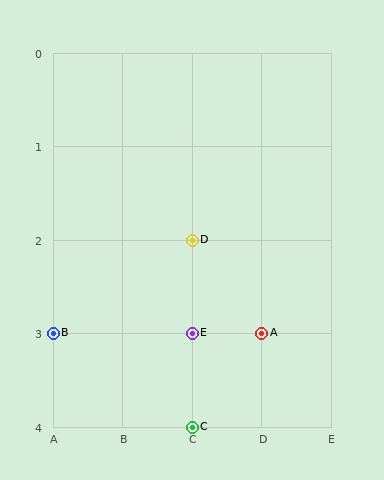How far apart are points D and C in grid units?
Points D and C are 2 rows apart.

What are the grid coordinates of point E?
Point E is at grid coordinates (C, 3).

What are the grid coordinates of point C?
Point C is at grid coordinates (C, 4).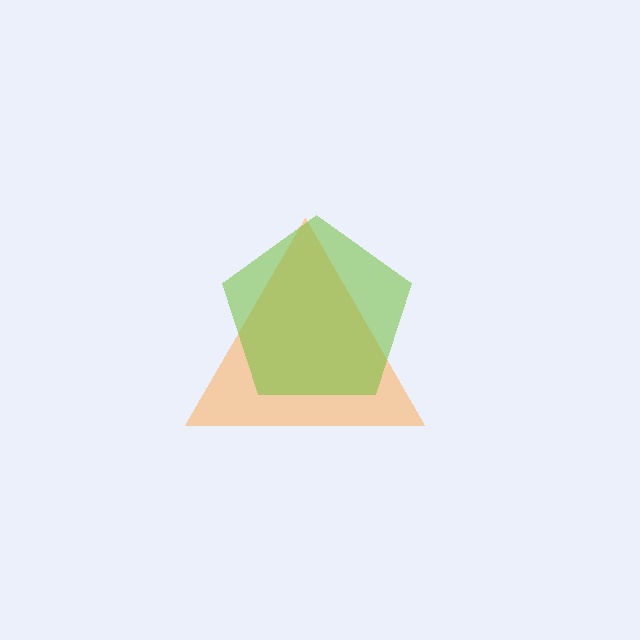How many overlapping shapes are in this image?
There are 2 overlapping shapes in the image.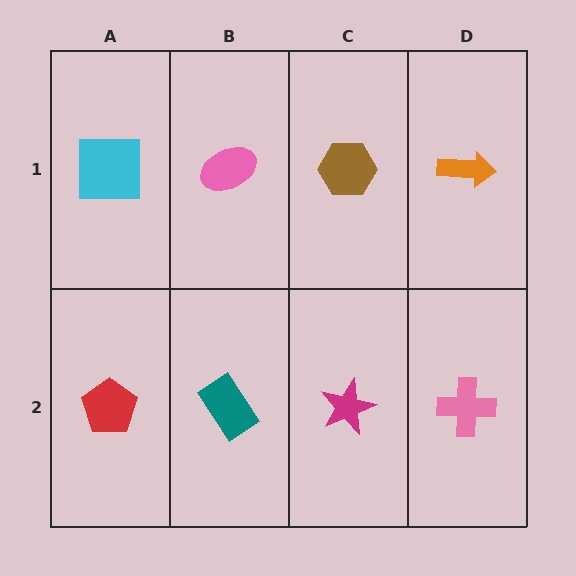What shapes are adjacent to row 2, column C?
A brown hexagon (row 1, column C), a teal rectangle (row 2, column B), a pink cross (row 2, column D).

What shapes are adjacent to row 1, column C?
A magenta star (row 2, column C), a pink ellipse (row 1, column B), an orange arrow (row 1, column D).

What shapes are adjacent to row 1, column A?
A red pentagon (row 2, column A), a pink ellipse (row 1, column B).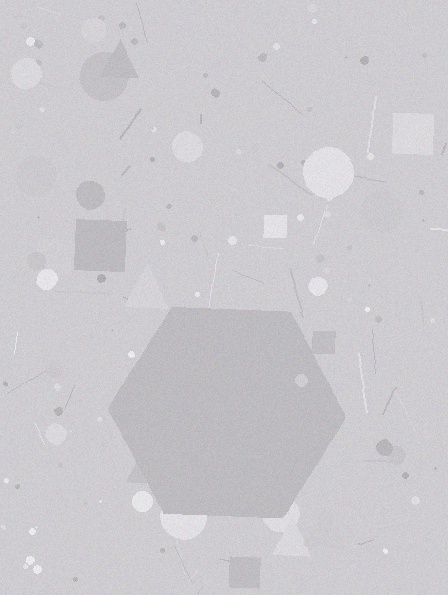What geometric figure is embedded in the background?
A hexagon is embedded in the background.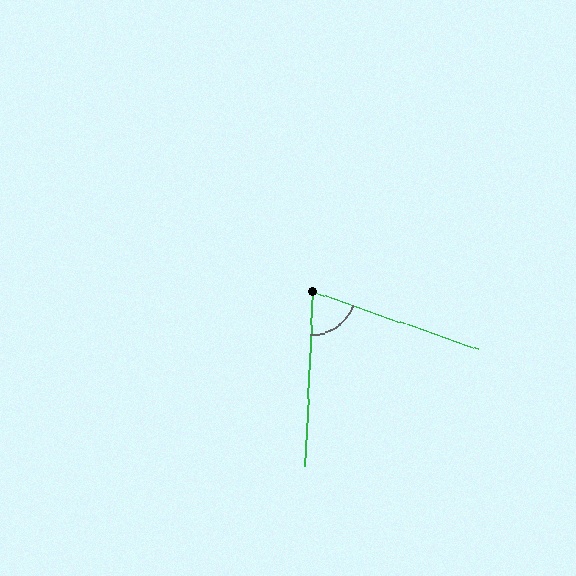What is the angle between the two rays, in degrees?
Approximately 73 degrees.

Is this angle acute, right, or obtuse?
It is acute.